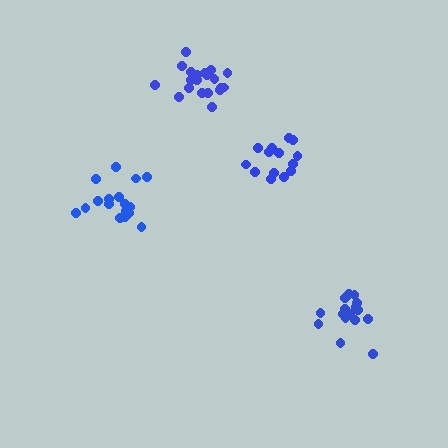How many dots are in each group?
Group 1: 17 dots, Group 2: 16 dots, Group 3: 20 dots, Group 4: 14 dots (67 total).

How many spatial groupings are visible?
There are 4 spatial groupings.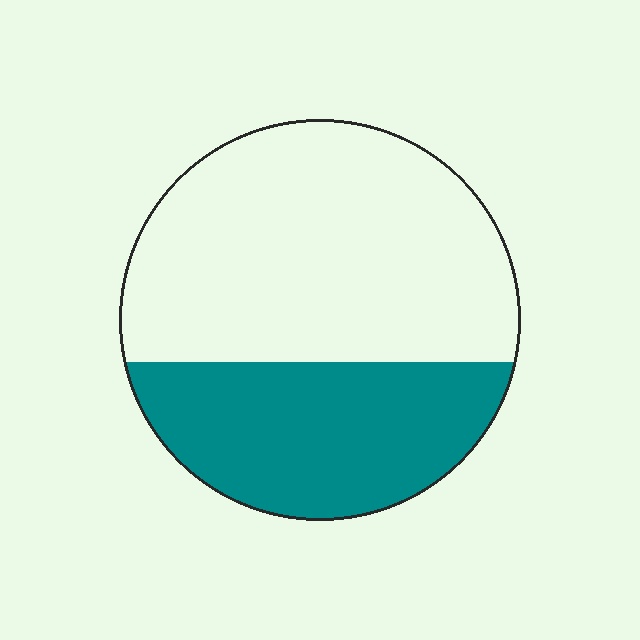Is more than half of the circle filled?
No.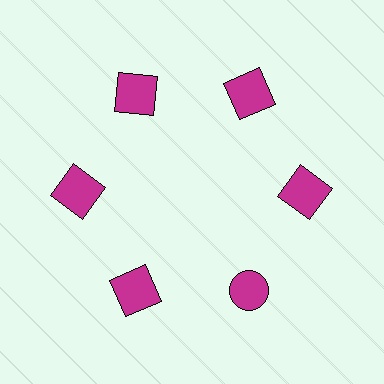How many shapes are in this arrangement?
There are 6 shapes arranged in a ring pattern.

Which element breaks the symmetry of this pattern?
The magenta circle at roughly the 5 o'clock position breaks the symmetry. All other shapes are magenta squares.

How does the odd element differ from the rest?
It has a different shape: circle instead of square.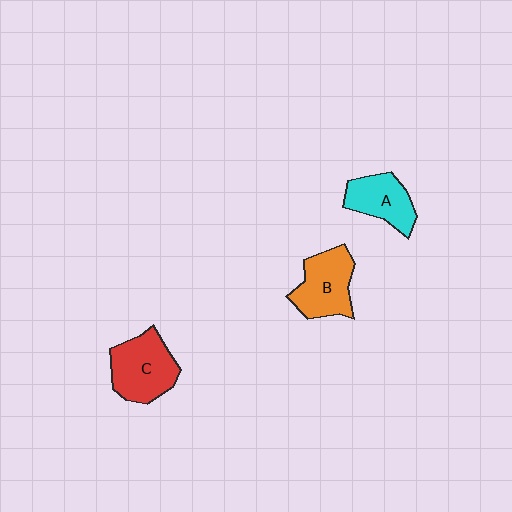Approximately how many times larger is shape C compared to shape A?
Approximately 1.3 times.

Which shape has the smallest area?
Shape A (cyan).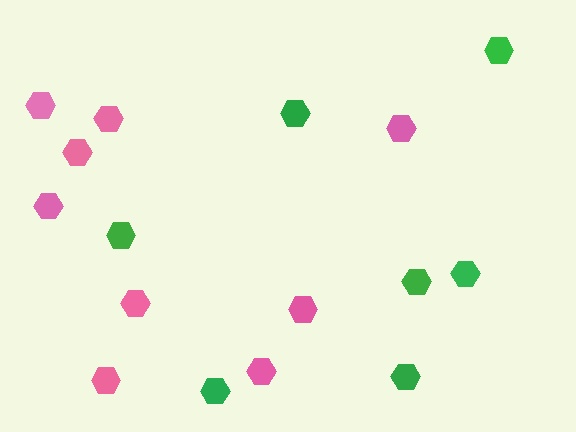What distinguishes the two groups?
There are 2 groups: one group of pink hexagons (9) and one group of green hexagons (7).